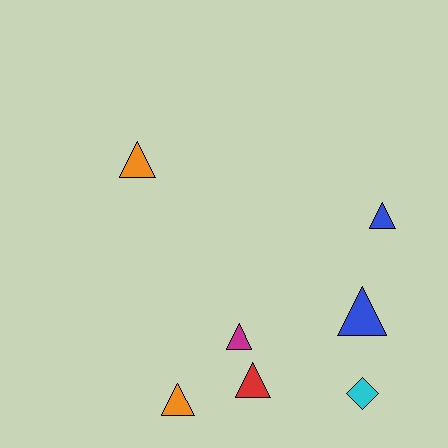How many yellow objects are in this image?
There are no yellow objects.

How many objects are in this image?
There are 7 objects.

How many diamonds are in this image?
There is 1 diamond.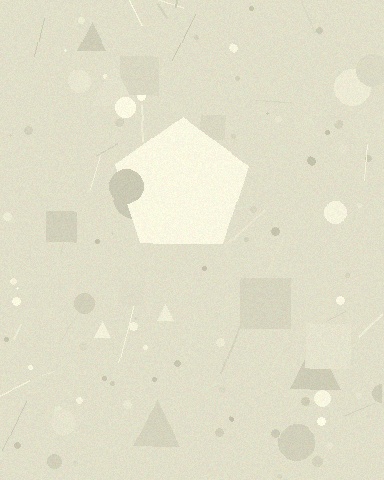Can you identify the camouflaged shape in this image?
The camouflaged shape is a pentagon.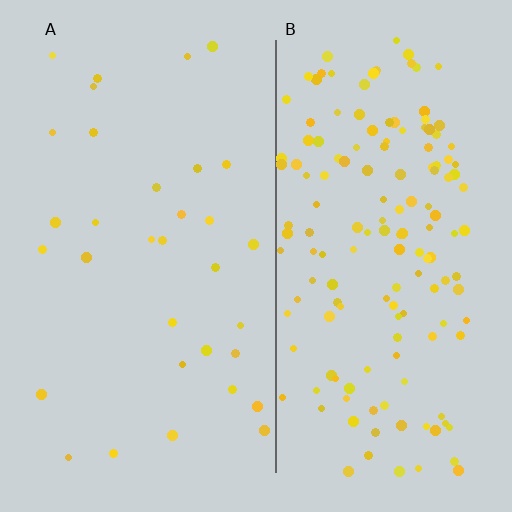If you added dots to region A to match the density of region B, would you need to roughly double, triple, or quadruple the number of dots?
Approximately quadruple.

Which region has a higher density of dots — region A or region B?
B (the right).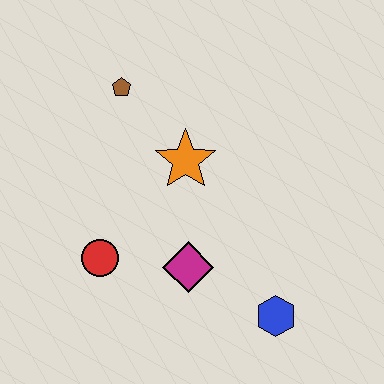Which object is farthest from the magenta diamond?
The brown pentagon is farthest from the magenta diamond.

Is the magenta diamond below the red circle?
Yes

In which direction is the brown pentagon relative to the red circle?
The brown pentagon is above the red circle.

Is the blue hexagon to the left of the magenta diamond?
No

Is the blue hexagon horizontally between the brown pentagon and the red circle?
No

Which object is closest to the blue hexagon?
The magenta diamond is closest to the blue hexagon.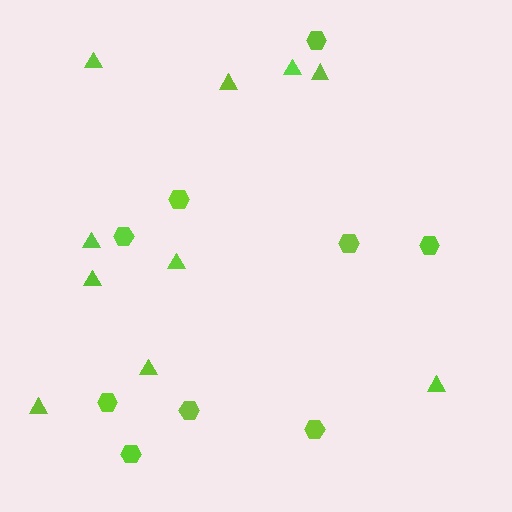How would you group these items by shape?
There are 2 groups: one group of hexagons (9) and one group of triangles (10).